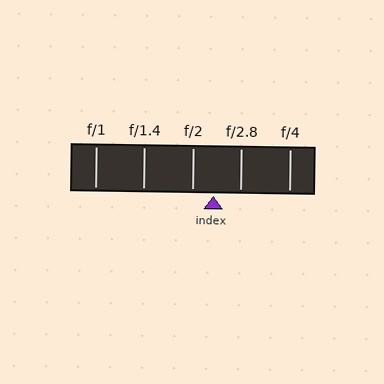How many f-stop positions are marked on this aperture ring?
There are 5 f-stop positions marked.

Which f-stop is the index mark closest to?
The index mark is closest to f/2.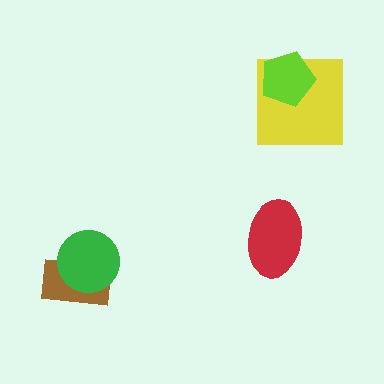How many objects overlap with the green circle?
1 object overlaps with the green circle.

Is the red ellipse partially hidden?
No, no other shape covers it.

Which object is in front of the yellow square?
The lime pentagon is in front of the yellow square.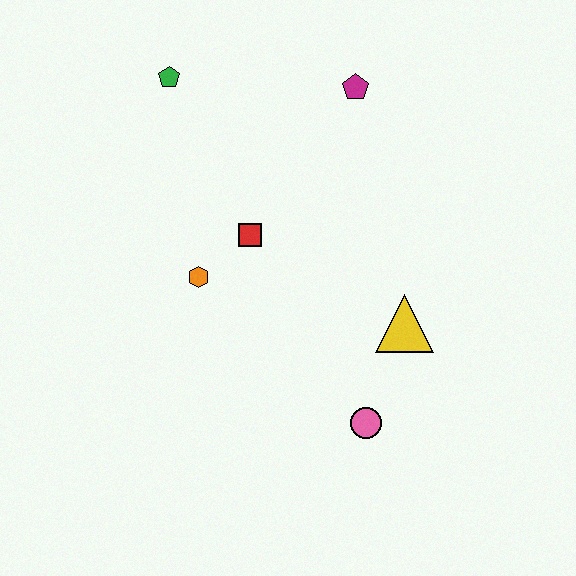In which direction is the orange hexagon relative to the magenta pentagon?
The orange hexagon is below the magenta pentagon.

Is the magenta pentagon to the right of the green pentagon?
Yes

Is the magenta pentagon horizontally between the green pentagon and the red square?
No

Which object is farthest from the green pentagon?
The pink circle is farthest from the green pentagon.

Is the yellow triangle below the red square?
Yes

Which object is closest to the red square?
The orange hexagon is closest to the red square.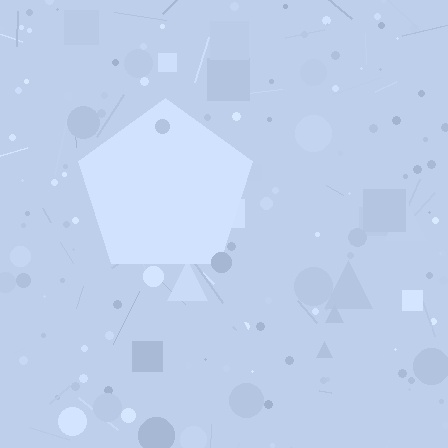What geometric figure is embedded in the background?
A pentagon is embedded in the background.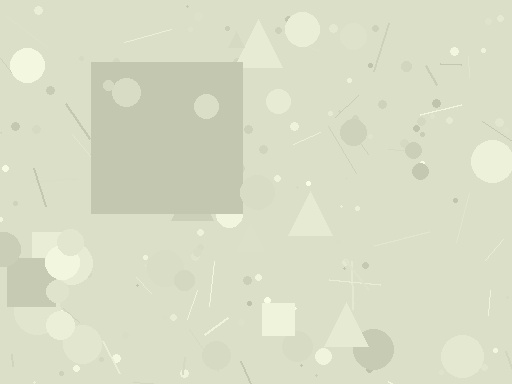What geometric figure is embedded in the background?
A square is embedded in the background.